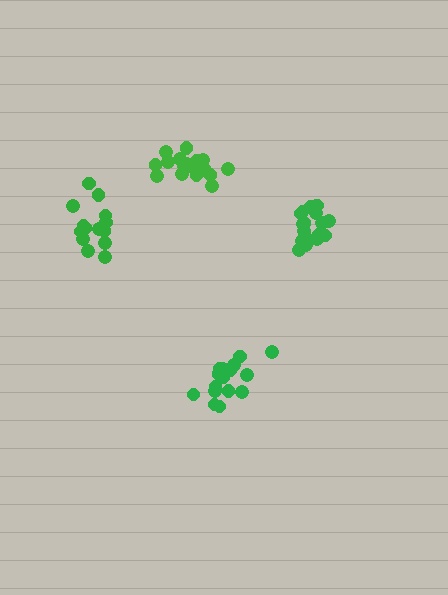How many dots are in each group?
Group 1: 18 dots, Group 2: 14 dots, Group 3: 17 dots, Group 4: 16 dots (65 total).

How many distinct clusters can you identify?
There are 4 distinct clusters.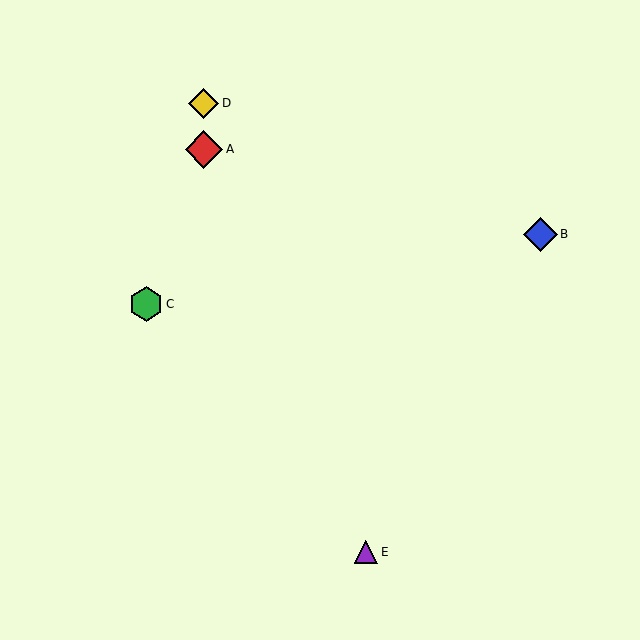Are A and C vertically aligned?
No, A is at x≈204 and C is at x≈146.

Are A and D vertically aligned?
Yes, both are at x≈204.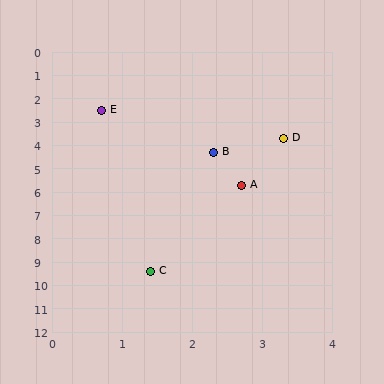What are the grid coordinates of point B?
Point B is at approximately (2.3, 4.3).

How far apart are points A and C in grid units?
Points A and C are about 3.9 grid units apart.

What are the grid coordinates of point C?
Point C is at approximately (1.4, 9.4).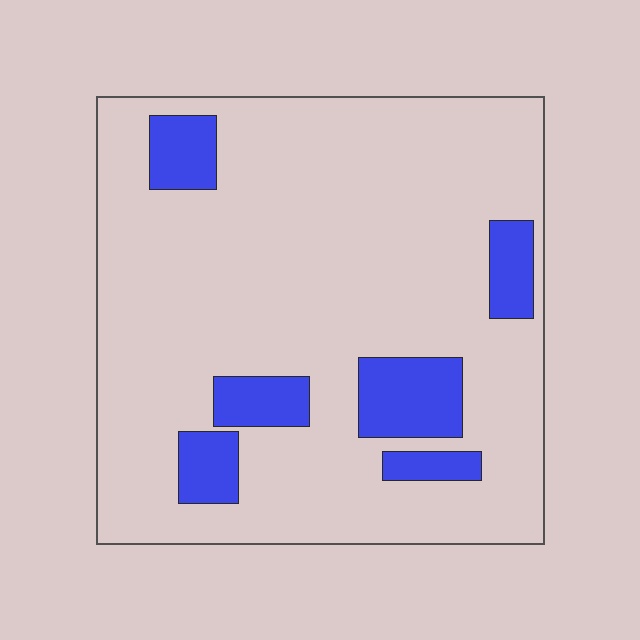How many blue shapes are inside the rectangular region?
6.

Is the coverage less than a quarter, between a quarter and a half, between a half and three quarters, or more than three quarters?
Less than a quarter.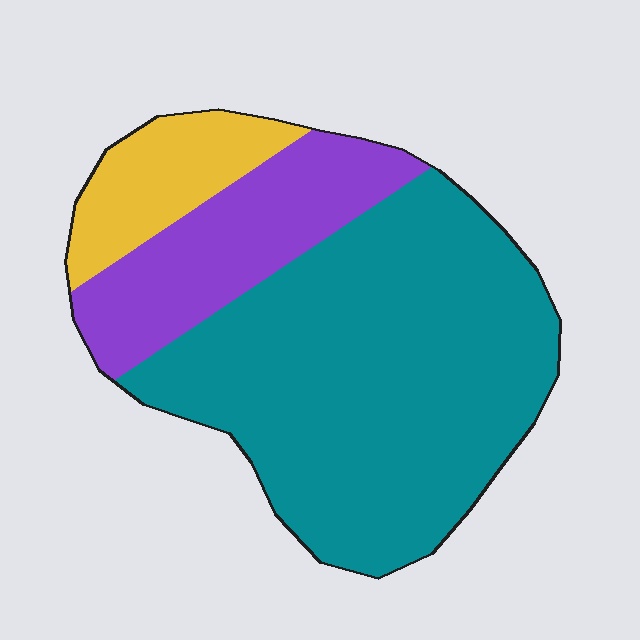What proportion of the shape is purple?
Purple takes up about one fifth (1/5) of the shape.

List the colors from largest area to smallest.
From largest to smallest: teal, purple, yellow.